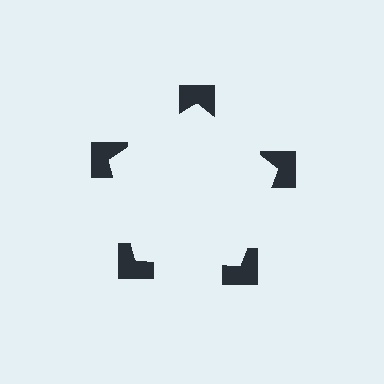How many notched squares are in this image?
There are 5 — one at each vertex of the illusory pentagon.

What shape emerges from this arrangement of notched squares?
An illusory pentagon — its edges are inferred from the aligned wedge cuts in the notched squares, not physically drawn.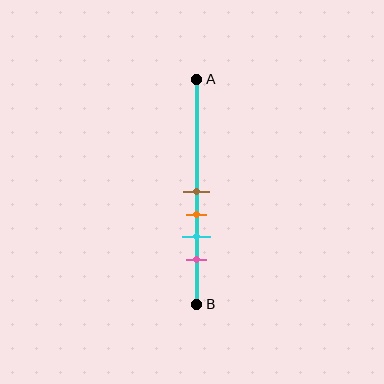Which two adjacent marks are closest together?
The brown and orange marks are the closest adjacent pair.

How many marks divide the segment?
There are 4 marks dividing the segment.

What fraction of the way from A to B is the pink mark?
The pink mark is approximately 80% (0.8) of the way from A to B.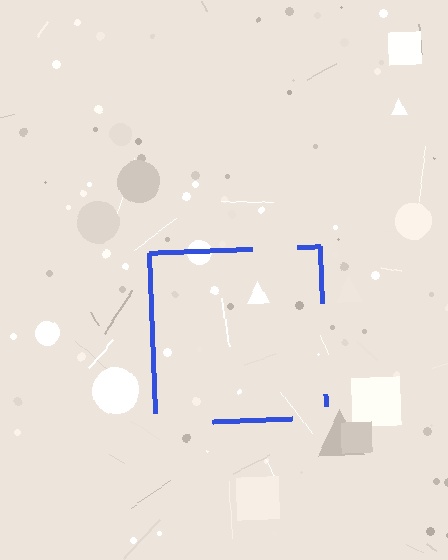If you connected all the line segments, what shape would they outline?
They would outline a square.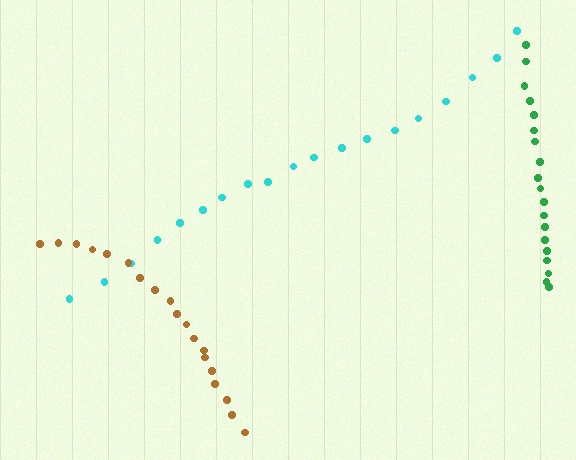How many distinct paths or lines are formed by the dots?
There are 3 distinct paths.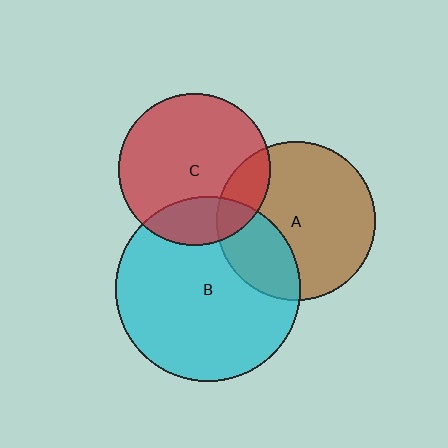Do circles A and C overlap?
Yes.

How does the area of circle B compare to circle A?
Approximately 1.4 times.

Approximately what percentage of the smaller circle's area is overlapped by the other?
Approximately 15%.